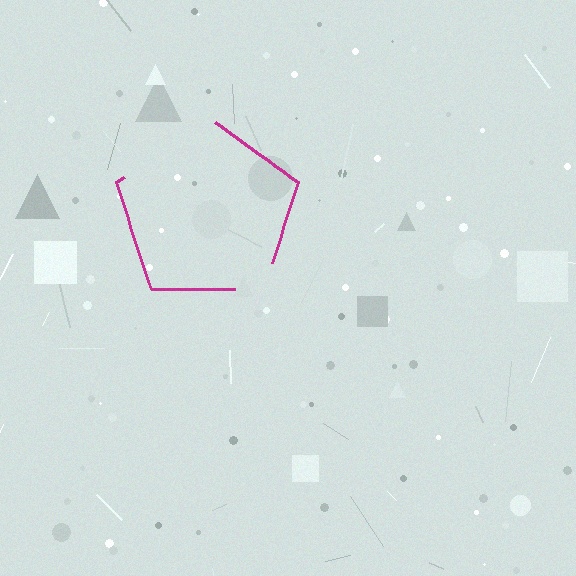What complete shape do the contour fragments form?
The contour fragments form a pentagon.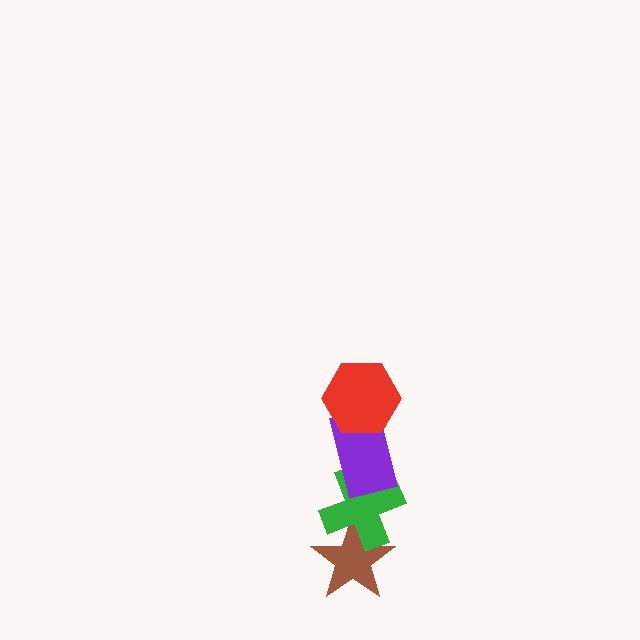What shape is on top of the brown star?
The green cross is on top of the brown star.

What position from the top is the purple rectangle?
The purple rectangle is 2nd from the top.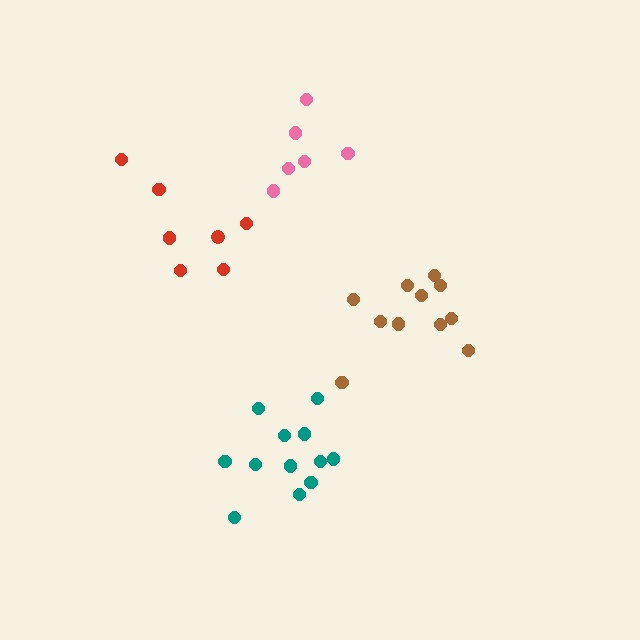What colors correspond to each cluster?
The clusters are colored: pink, teal, brown, red.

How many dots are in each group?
Group 1: 6 dots, Group 2: 12 dots, Group 3: 11 dots, Group 4: 7 dots (36 total).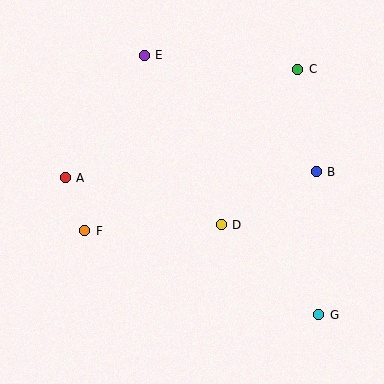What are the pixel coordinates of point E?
Point E is at (144, 55).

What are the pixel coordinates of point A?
Point A is at (65, 178).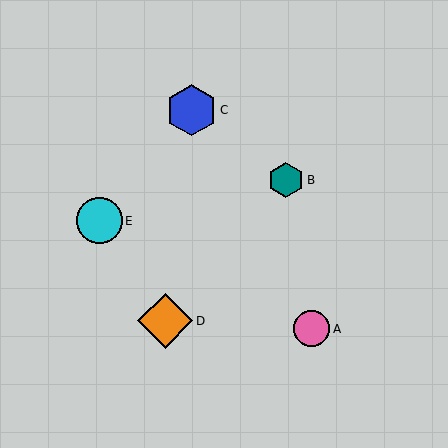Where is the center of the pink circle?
The center of the pink circle is at (311, 329).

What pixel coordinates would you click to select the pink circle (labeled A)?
Click at (311, 329) to select the pink circle A.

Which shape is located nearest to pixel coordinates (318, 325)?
The pink circle (labeled A) at (311, 329) is nearest to that location.